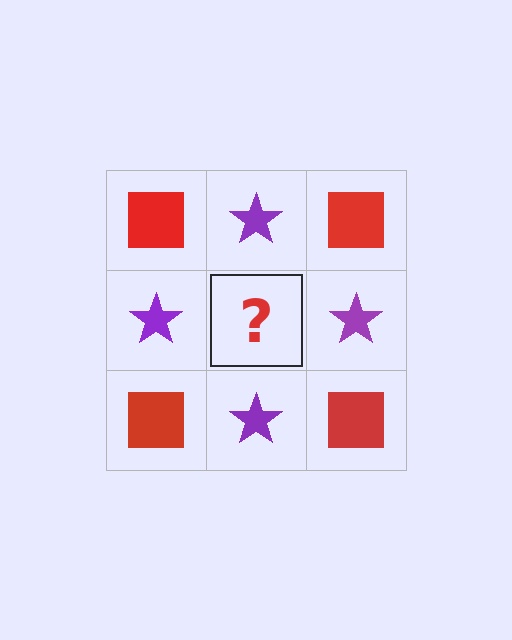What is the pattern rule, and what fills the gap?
The rule is that it alternates red square and purple star in a checkerboard pattern. The gap should be filled with a red square.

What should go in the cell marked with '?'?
The missing cell should contain a red square.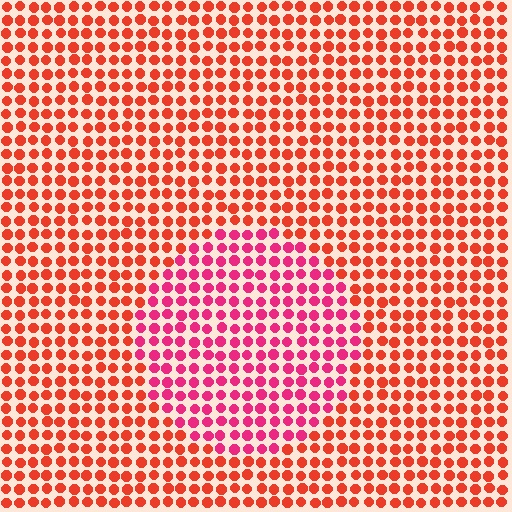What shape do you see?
I see a circle.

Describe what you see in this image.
The image is filled with small red elements in a uniform arrangement. A circle-shaped region is visible where the elements are tinted to a slightly different hue, forming a subtle color boundary.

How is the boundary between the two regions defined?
The boundary is defined purely by a slight shift in hue (about 34 degrees). Spacing, size, and orientation are identical on both sides.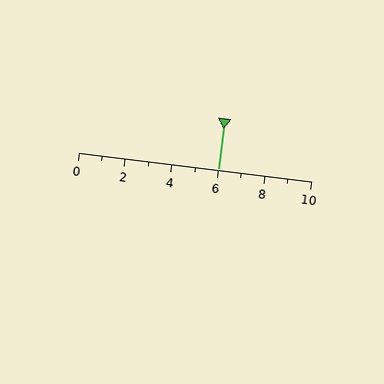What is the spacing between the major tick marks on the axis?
The major ticks are spaced 2 apart.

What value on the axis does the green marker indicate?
The marker indicates approximately 6.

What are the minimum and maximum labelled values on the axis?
The axis runs from 0 to 10.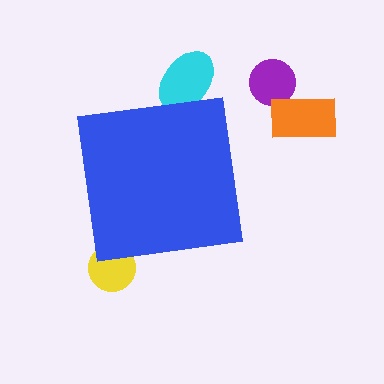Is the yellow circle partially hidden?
Yes, the yellow circle is partially hidden behind the blue square.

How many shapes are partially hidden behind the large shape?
2 shapes are partially hidden.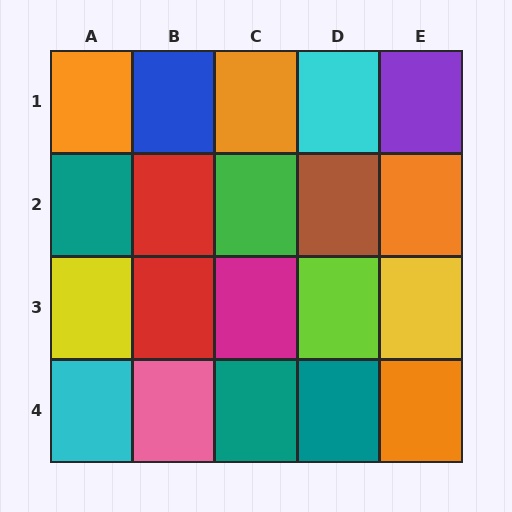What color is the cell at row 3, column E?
Yellow.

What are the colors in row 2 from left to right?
Teal, red, green, brown, orange.